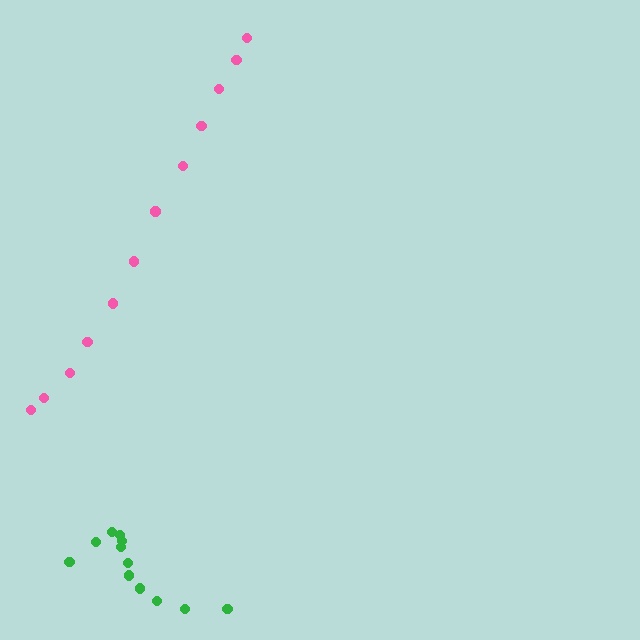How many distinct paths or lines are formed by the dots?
There are 2 distinct paths.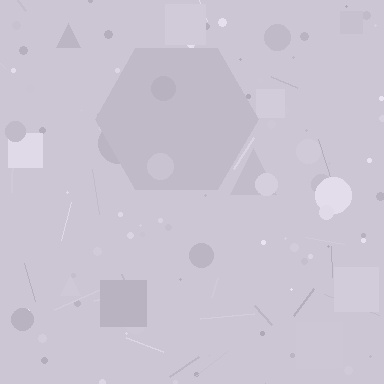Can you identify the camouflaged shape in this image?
The camouflaged shape is a hexagon.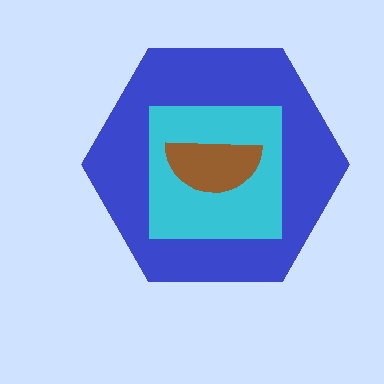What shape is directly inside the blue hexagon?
The cyan square.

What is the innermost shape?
The brown semicircle.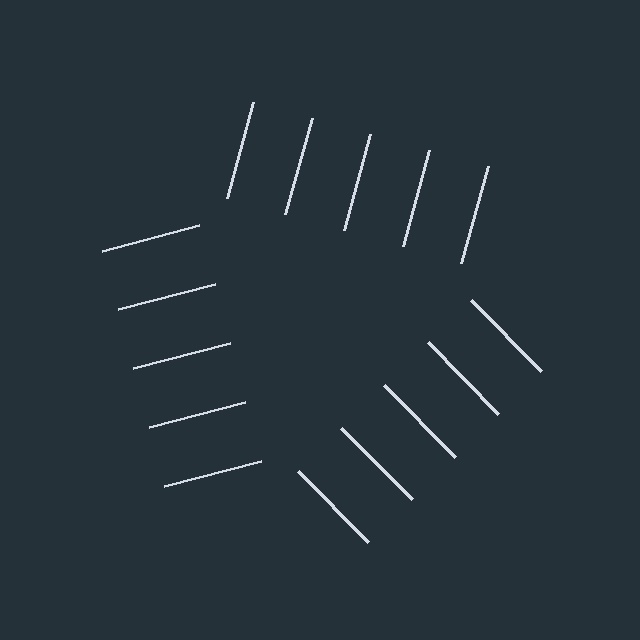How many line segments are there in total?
15 — 5 along each of the 3 edges.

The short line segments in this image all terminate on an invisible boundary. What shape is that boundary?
An illusory triangle — the line segments terminate on its edges but no continuous stroke is drawn.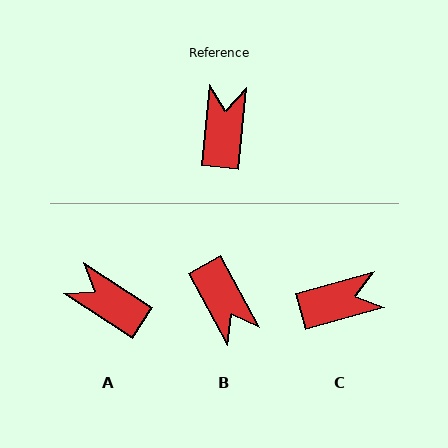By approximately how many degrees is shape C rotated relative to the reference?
Approximately 69 degrees clockwise.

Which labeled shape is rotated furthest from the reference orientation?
B, about 146 degrees away.